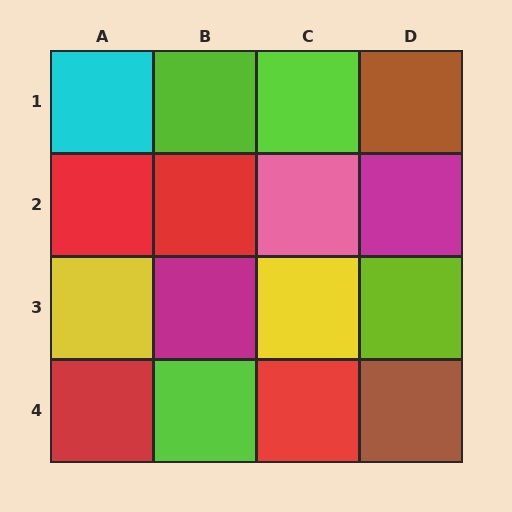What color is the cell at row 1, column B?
Lime.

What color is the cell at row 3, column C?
Yellow.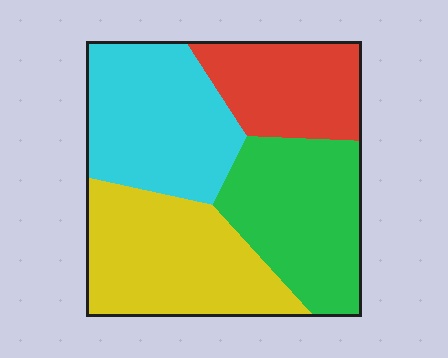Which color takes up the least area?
Red, at roughly 20%.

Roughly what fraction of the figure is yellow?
Yellow covers about 30% of the figure.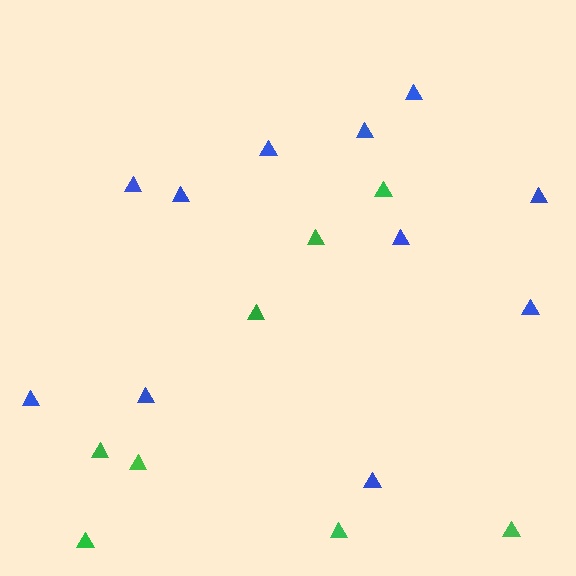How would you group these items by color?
There are 2 groups: one group of blue triangles (11) and one group of green triangles (8).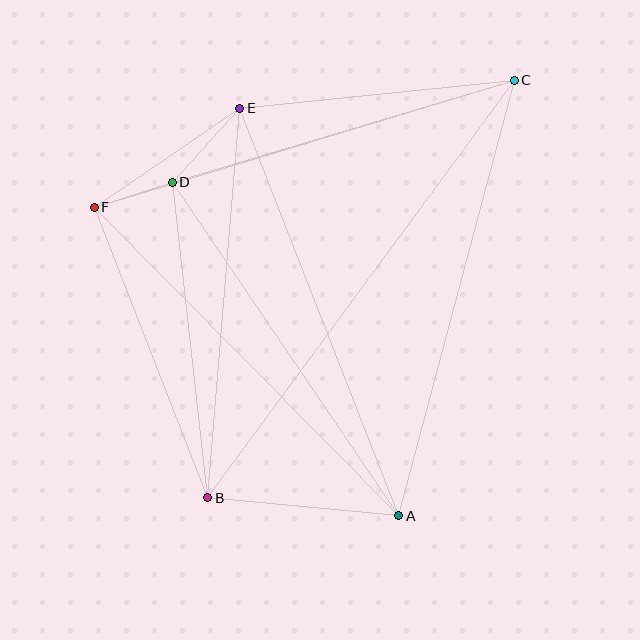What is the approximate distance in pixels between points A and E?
The distance between A and E is approximately 438 pixels.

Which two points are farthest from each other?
Points B and C are farthest from each other.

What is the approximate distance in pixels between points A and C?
The distance between A and C is approximately 451 pixels.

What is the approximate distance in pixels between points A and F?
The distance between A and F is approximately 434 pixels.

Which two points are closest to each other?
Points D and F are closest to each other.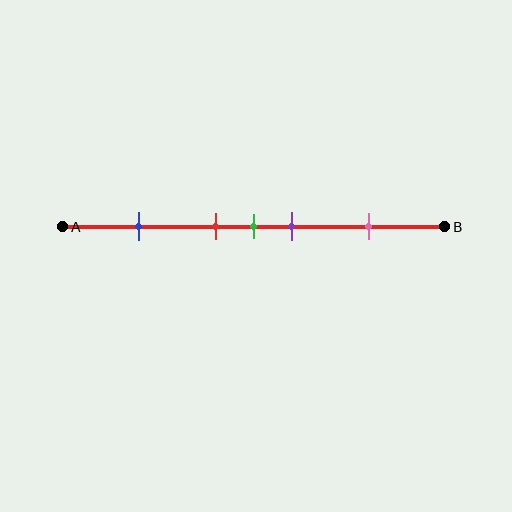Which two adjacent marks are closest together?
The red and green marks are the closest adjacent pair.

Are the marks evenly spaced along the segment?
No, the marks are not evenly spaced.